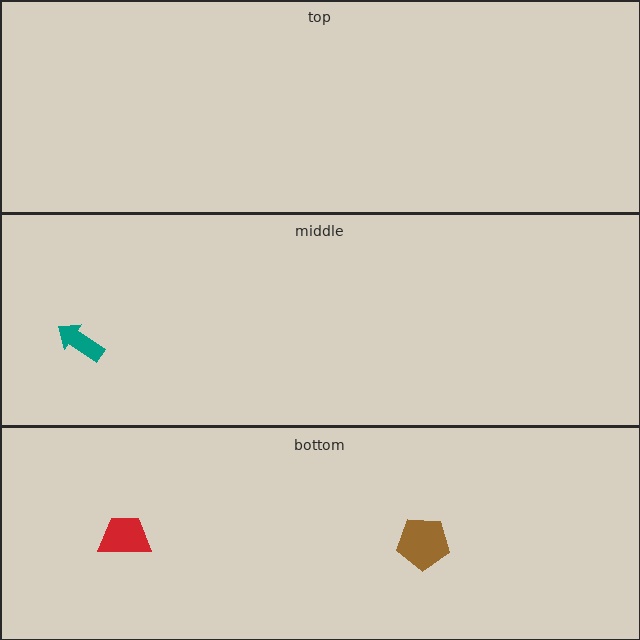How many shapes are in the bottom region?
2.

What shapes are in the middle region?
The teal arrow.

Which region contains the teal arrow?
The middle region.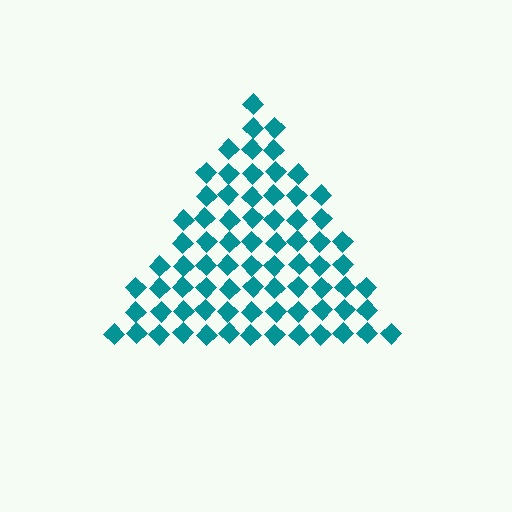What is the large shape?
The large shape is a triangle.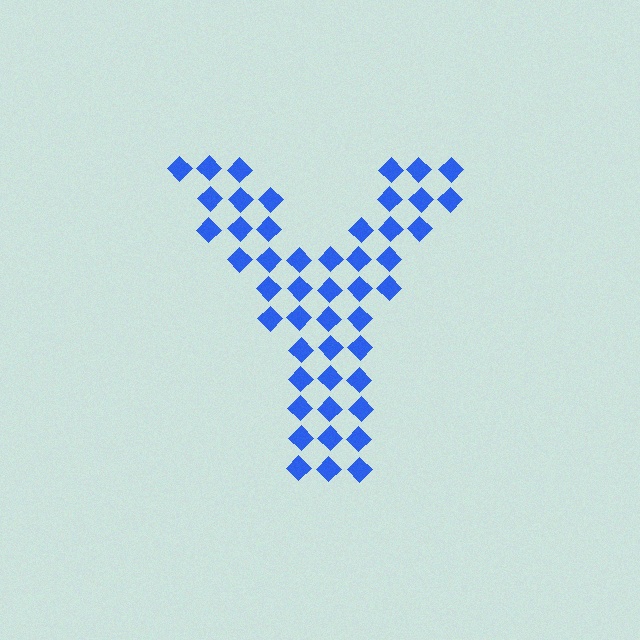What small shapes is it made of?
It is made of small diamonds.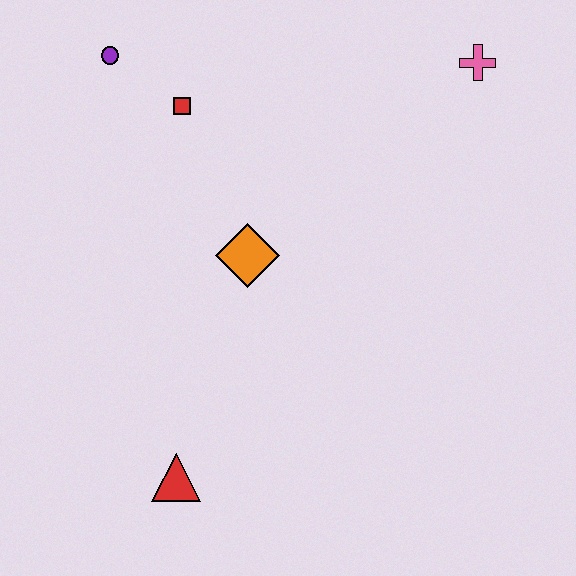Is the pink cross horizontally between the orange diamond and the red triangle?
No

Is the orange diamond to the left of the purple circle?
No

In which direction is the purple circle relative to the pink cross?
The purple circle is to the left of the pink cross.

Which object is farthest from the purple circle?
The red triangle is farthest from the purple circle.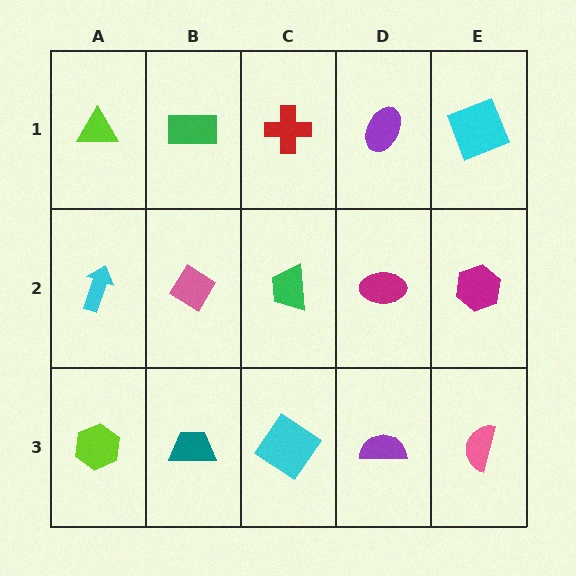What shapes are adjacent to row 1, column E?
A magenta hexagon (row 2, column E), a purple ellipse (row 1, column D).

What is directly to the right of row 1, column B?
A red cross.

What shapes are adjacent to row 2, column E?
A cyan square (row 1, column E), a pink semicircle (row 3, column E), a magenta ellipse (row 2, column D).